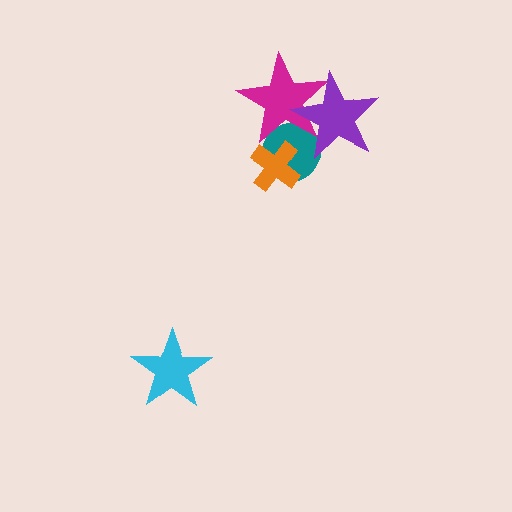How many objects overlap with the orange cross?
2 objects overlap with the orange cross.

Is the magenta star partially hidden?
Yes, it is partially covered by another shape.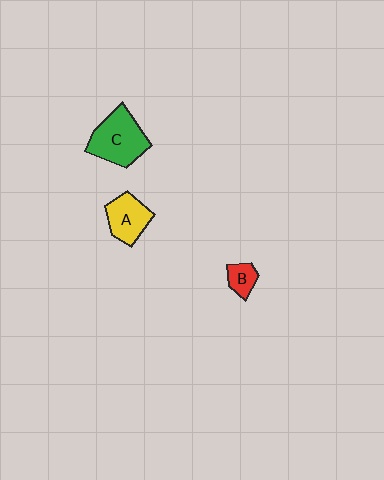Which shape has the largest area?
Shape C (green).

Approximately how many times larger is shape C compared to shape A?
Approximately 1.4 times.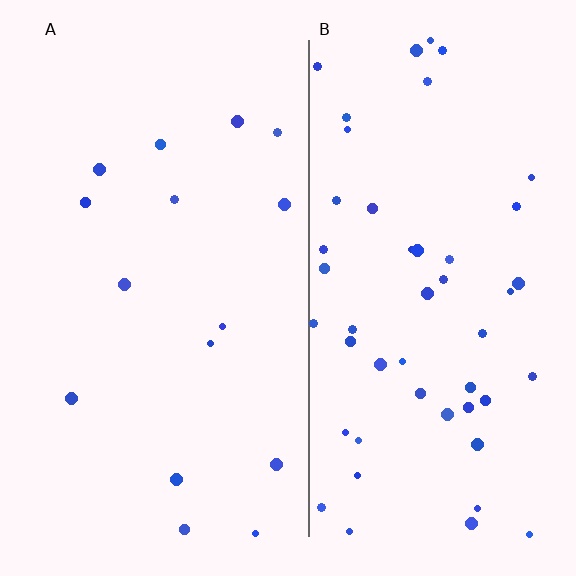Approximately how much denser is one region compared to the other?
Approximately 3.2× — region B over region A.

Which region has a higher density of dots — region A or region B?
B (the right).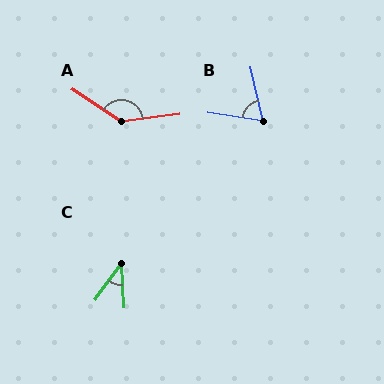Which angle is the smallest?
C, at approximately 39 degrees.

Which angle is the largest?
A, at approximately 139 degrees.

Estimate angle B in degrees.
Approximately 69 degrees.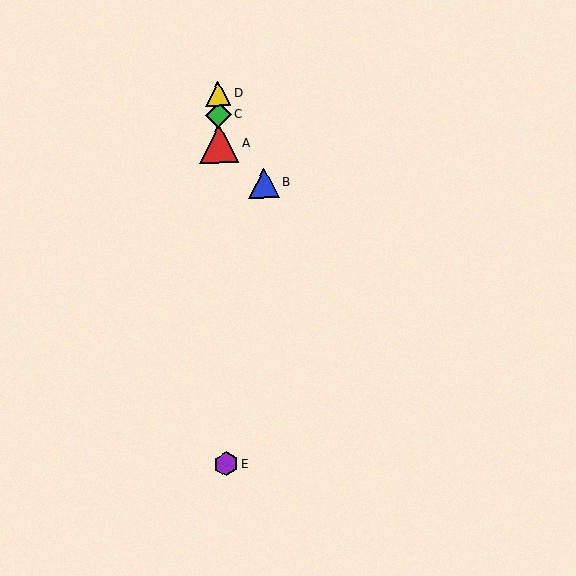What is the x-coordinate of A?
Object A is at x≈219.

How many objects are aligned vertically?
4 objects (A, C, D, E) are aligned vertically.